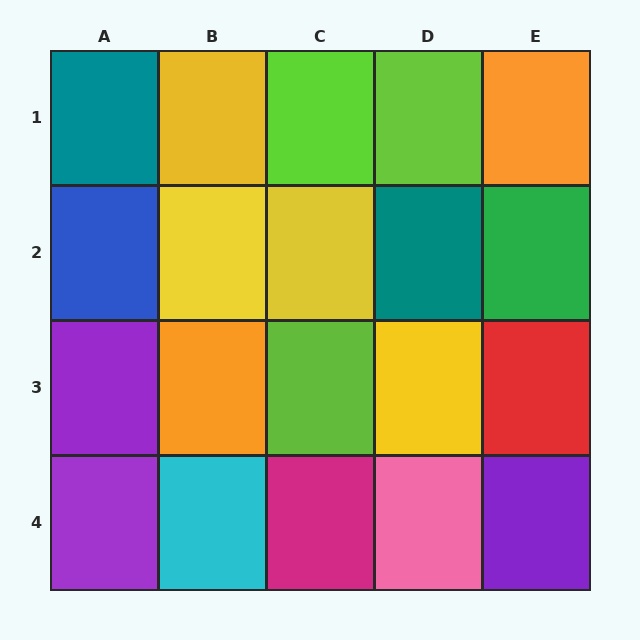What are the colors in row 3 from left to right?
Purple, orange, lime, yellow, red.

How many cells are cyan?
1 cell is cyan.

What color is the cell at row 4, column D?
Pink.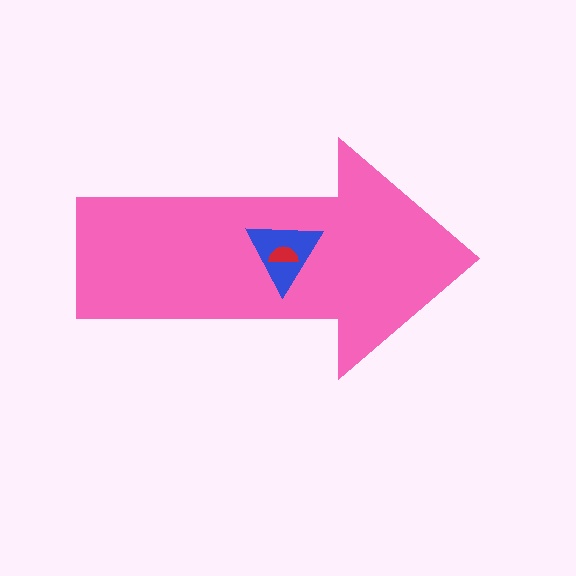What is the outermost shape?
The pink arrow.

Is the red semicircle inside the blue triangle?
Yes.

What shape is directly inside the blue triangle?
The red semicircle.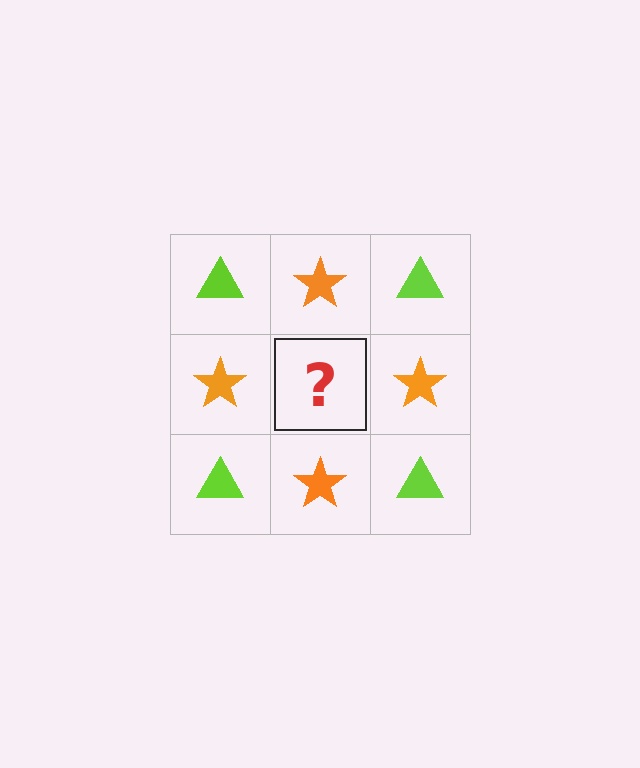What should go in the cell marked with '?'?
The missing cell should contain a lime triangle.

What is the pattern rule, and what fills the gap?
The rule is that it alternates lime triangle and orange star in a checkerboard pattern. The gap should be filled with a lime triangle.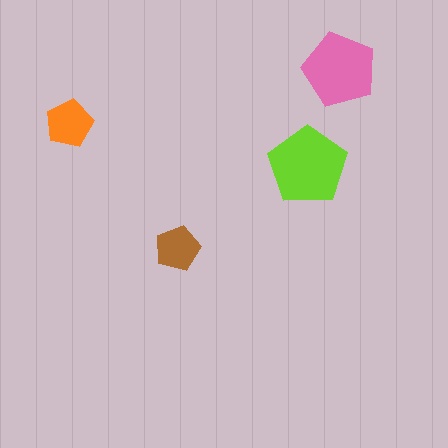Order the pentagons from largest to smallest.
the lime one, the pink one, the orange one, the brown one.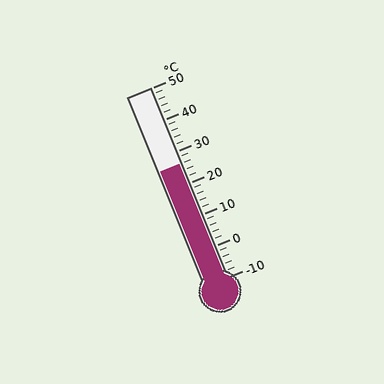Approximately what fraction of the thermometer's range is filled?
The thermometer is filled to approximately 60% of its range.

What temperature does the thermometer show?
The thermometer shows approximately 26°C.